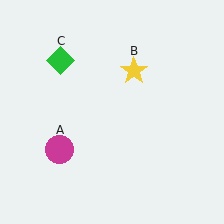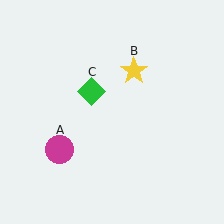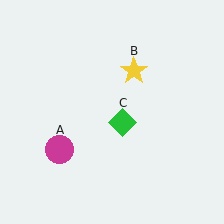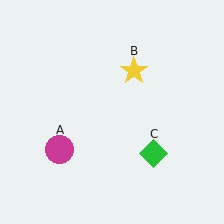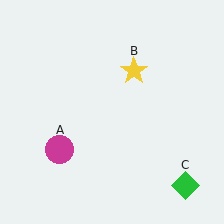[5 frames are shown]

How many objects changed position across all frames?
1 object changed position: green diamond (object C).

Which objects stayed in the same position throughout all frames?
Magenta circle (object A) and yellow star (object B) remained stationary.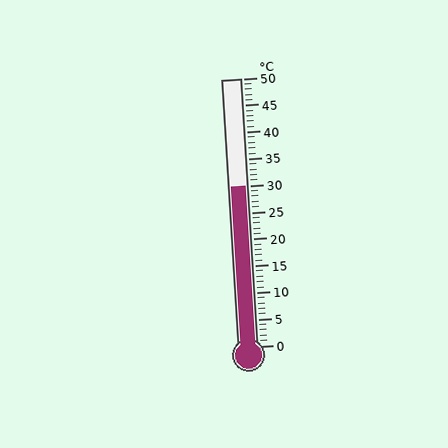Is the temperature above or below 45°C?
The temperature is below 45°C.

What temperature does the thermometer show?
The thermometer shows approximately 30°C.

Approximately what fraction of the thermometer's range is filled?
The thermometer is filled to approximately 60% of its range.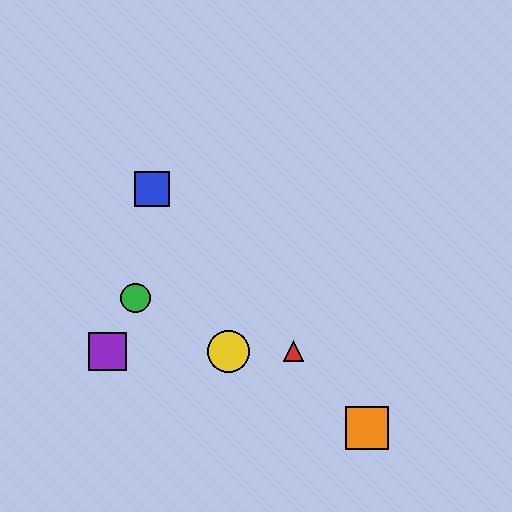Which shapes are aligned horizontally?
The red triangle, the yellow circle, the purple square are aligned horizontally.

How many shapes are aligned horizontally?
3 shapes (the red triangle, the yellow circle, the purple square) are aligned horizontally.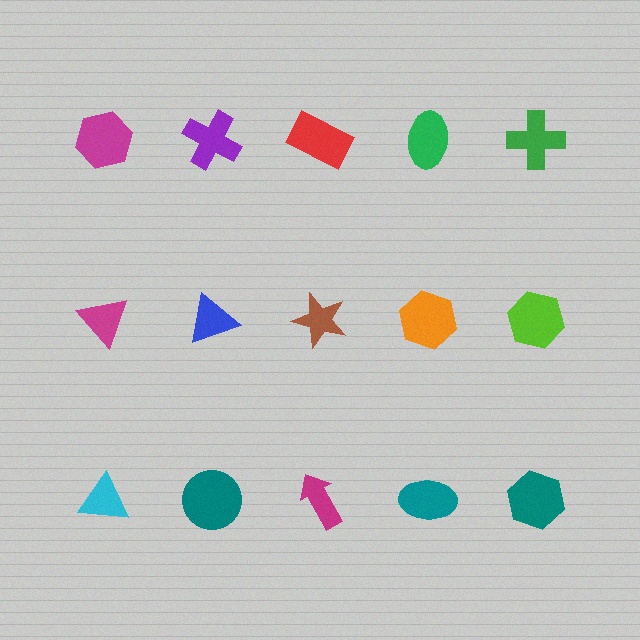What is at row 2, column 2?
A blue triangle.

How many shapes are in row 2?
5 shapes.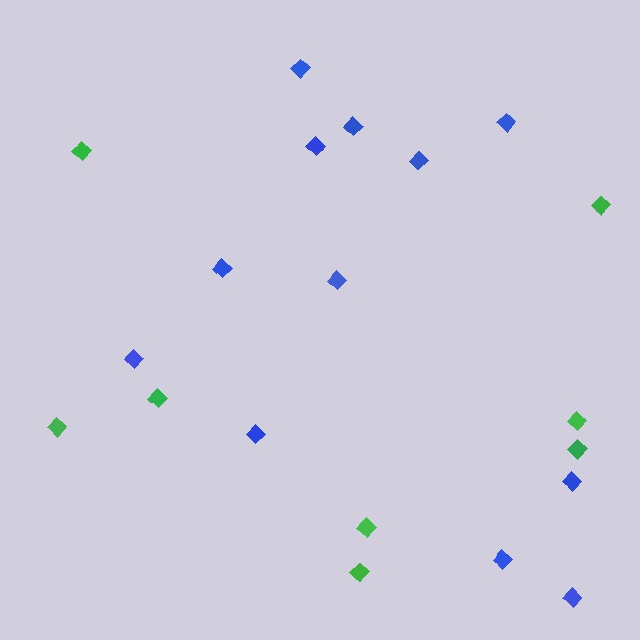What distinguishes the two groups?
There are 2 groups: one group of blue diamonds (12) and one group of green diamonds (8).